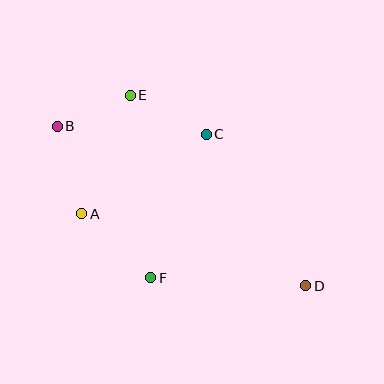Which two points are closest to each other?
Points B and E are closest to each other.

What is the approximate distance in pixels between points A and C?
The distance between A and C is approximately 148 pixels.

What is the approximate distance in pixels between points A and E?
The distance between A and E is approximately 128 pixels.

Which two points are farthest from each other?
Points B and D are farthest from each other.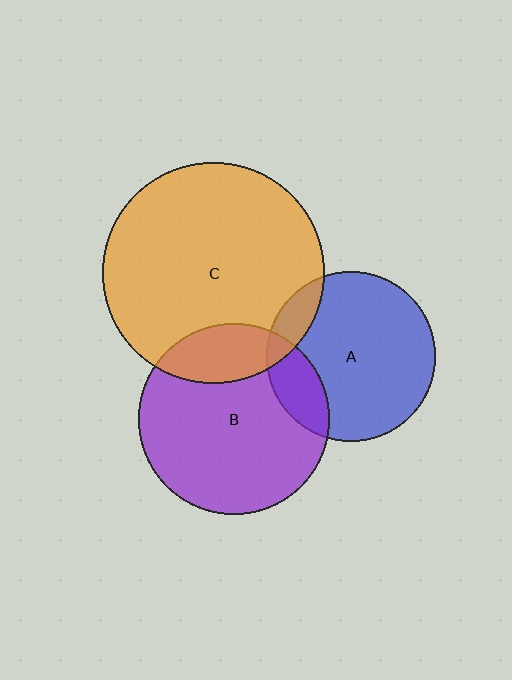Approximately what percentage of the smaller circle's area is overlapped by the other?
Approximately 10%.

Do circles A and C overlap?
Yes.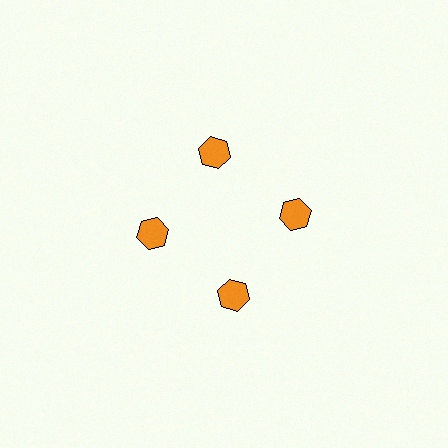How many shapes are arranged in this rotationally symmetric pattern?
There are 4 shapes, arranged in 4 groups of 1.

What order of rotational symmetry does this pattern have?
This pattern has 4-fold rotational symmetry.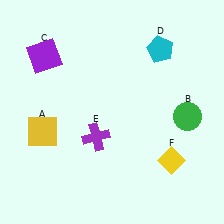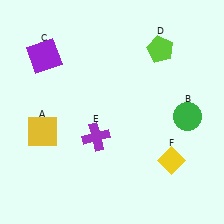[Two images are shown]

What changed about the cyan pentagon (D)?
In Image 1, D is cyan. In Image 2, it changed to lime.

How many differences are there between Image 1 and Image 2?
There is 1 difference between the two images.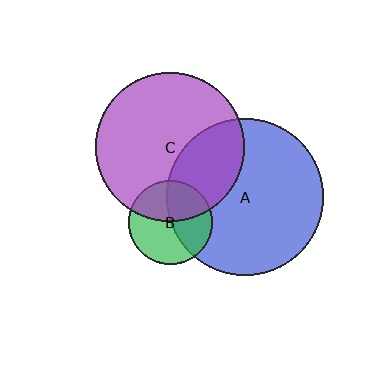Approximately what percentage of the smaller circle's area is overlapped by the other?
Approximately 45%.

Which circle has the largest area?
Circle A (blue).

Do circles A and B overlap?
Yes.